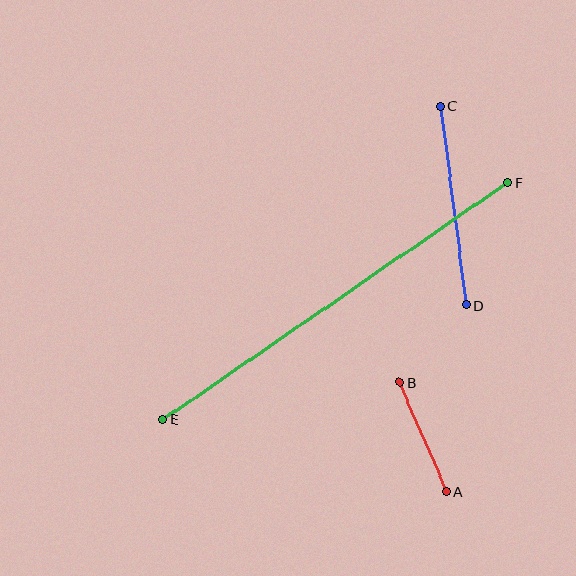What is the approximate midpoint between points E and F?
The midpoint is at approximately (336, 301) pixels.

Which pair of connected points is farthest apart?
Points E and F are farthest apart.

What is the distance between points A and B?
The distance is approximately 119 pixels.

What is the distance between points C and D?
The distance is approximately 200 pixels.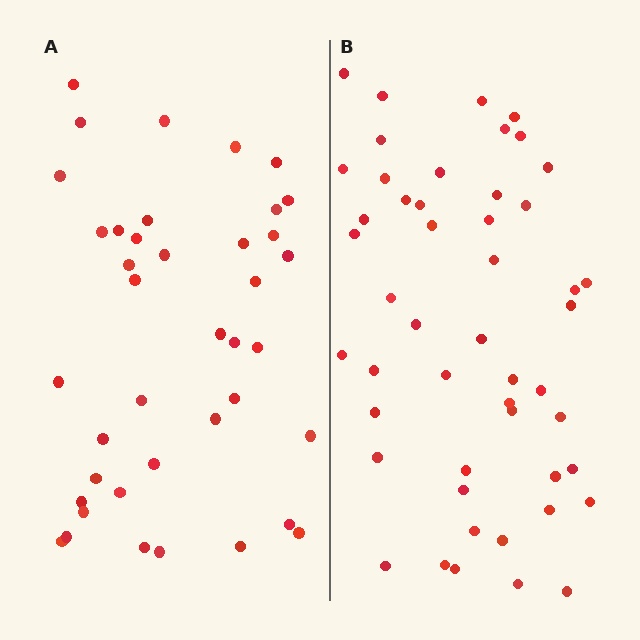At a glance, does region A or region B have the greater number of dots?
Region B (the right region) has more dots.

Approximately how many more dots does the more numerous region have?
Region B has roughly 8 or so more dots than region A.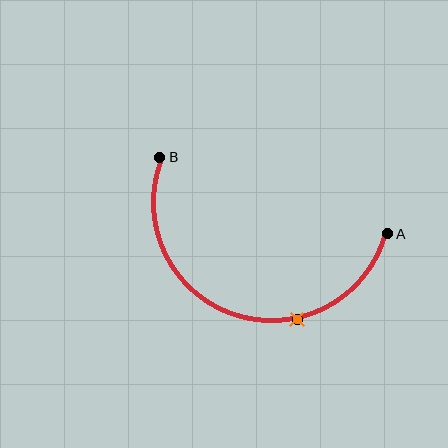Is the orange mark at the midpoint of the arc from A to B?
No. The orange mark lies on the arc but is closer to endpoint A. The arc midpoint would be at the point on the curve equidistant along the arc from both A and B.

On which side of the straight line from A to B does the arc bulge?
The arc bulges below the straight line connecting A and B.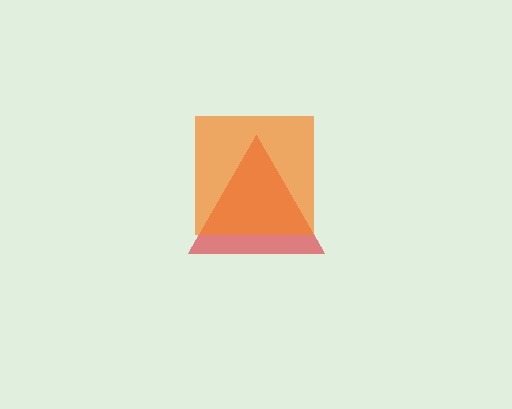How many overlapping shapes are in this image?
There are 2 overlapping shapes in the image.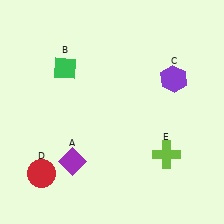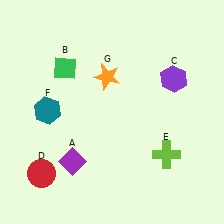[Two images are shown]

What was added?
A teal hexagon (F), an orange star (G) were added in Image 2.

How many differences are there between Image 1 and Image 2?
There are 2 differences between the two images.